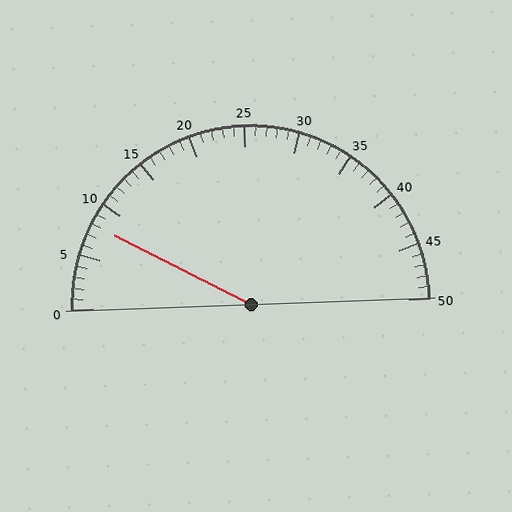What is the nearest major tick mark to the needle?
The nearest major tick mark is 10.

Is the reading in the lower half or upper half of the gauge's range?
The reading is in the lower half of the range (0 to 50).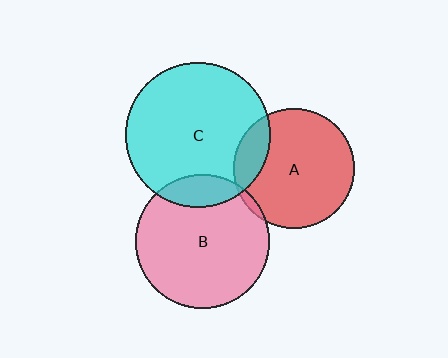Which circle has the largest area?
Circle C (cyan).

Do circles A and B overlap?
Yes.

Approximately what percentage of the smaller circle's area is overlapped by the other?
Approximately 5%.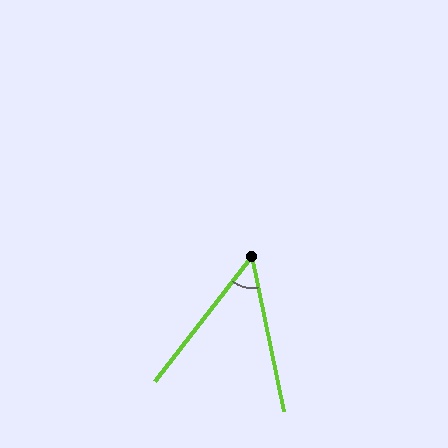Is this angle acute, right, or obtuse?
It is acute.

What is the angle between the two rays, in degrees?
Approximately 49 degrees.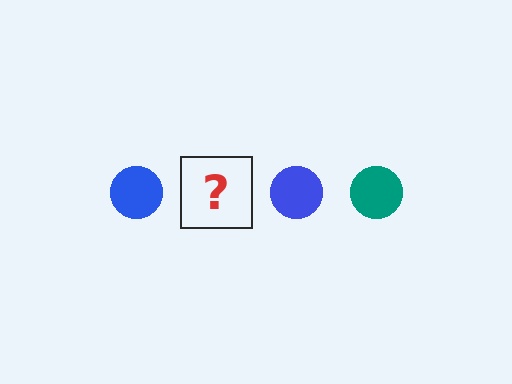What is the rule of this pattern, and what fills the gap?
The rule is that the pattern cycles through blue, teal circles. The gap should be filled with a teal circle.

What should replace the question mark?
The question mark should be replaced with a teal circle.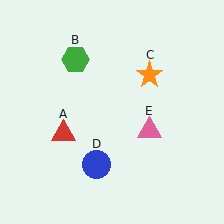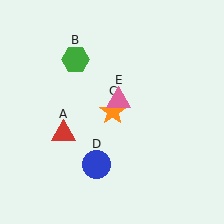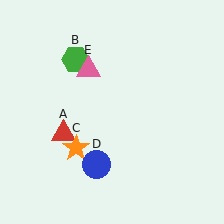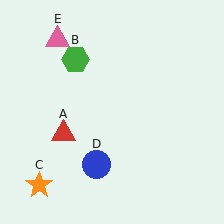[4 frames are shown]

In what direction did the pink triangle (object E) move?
The pink triangle (object E) moved up and to the left.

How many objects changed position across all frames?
2 objects changed position: orange star (object C), pink triangle (object E).